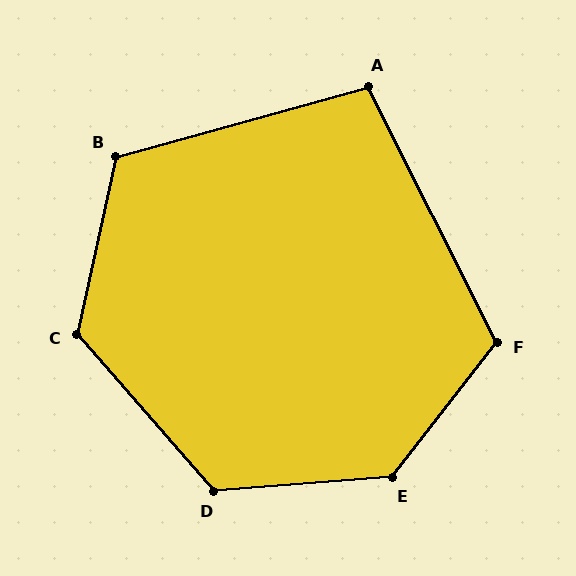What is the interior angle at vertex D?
Approximately 127 degrees (obtuse).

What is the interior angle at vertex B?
Approximately 118 degrees (obtuse).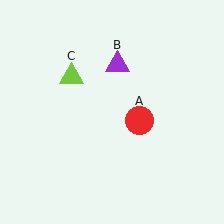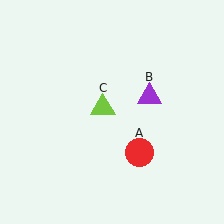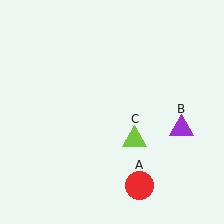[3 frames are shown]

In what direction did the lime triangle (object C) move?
The lime triangle (object C) moved down and to the right.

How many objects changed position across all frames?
3 objects changed position: red circle (object A), purple triangle (object B), lime triangle (object C).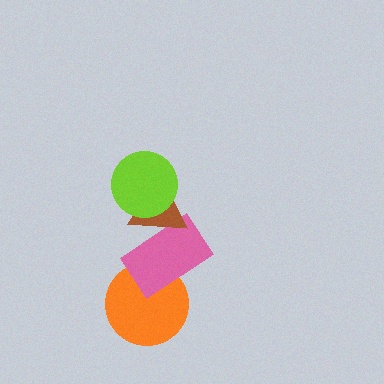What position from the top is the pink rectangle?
The pink rectangle is 3rd from the top.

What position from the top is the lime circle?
The lime circle is 1st from the top.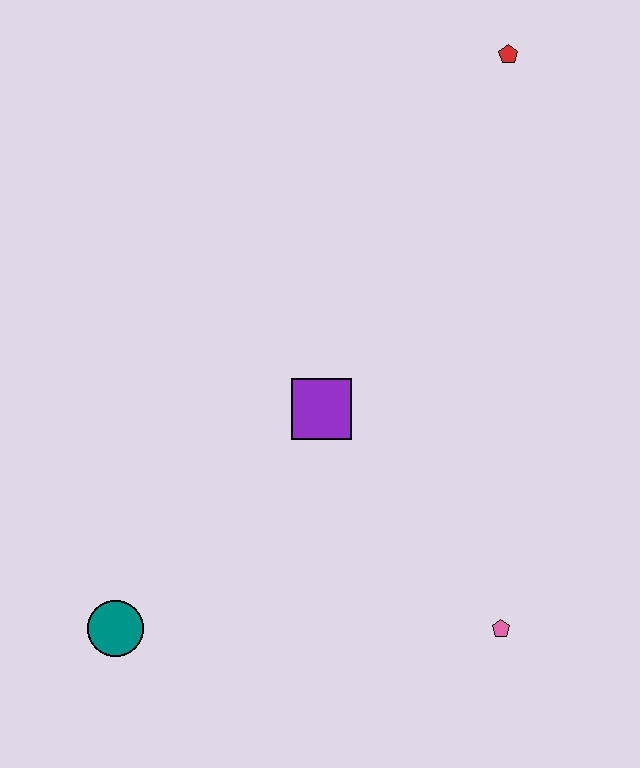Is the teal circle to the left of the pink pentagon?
Yes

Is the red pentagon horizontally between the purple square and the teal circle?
No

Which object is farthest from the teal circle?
The red pentagon is farthest from the teal circle.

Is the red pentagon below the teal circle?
No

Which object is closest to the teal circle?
The purple square is closest to the teal circle.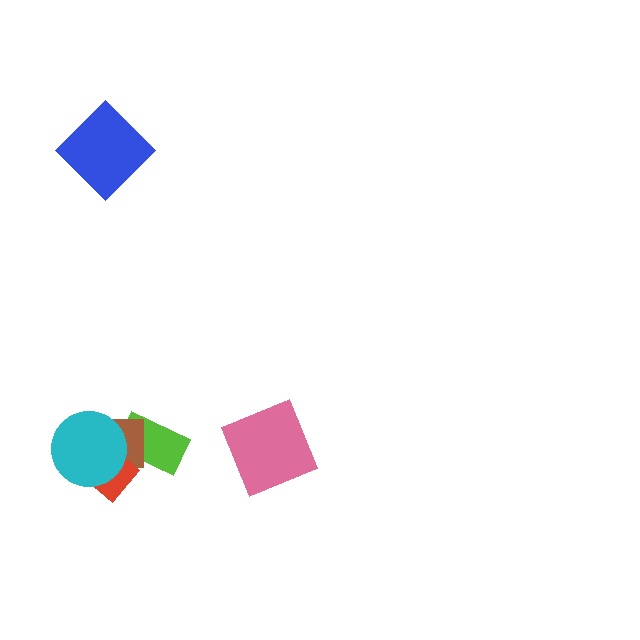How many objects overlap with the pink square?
0 objects overlap with the pink square.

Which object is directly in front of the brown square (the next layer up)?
The red diamond is directly in front of the brown square.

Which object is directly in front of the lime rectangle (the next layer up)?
The brown square is directly in front of the lime rectangle.